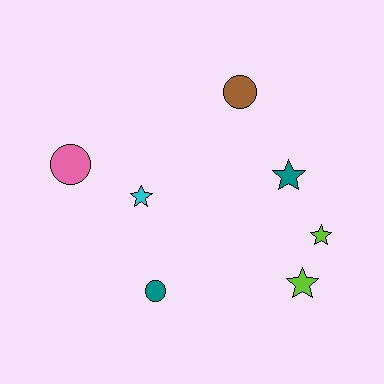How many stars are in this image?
There are 4 stars.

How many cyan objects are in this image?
There is 1 cyan object.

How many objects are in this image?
There are 7 objects.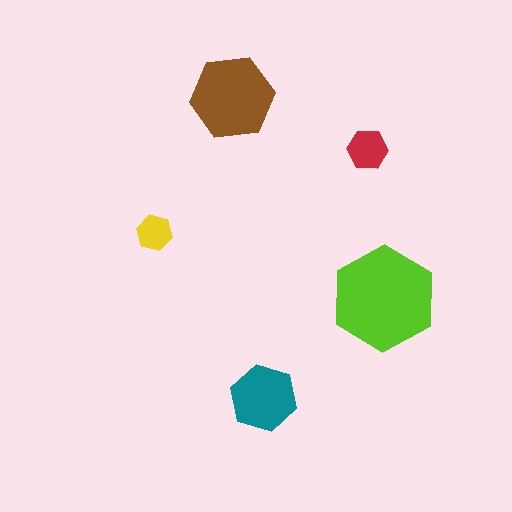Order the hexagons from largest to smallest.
the lime one, the brown one, the teal one, the red one, the yellow one.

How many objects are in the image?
There are 5 objects in the image.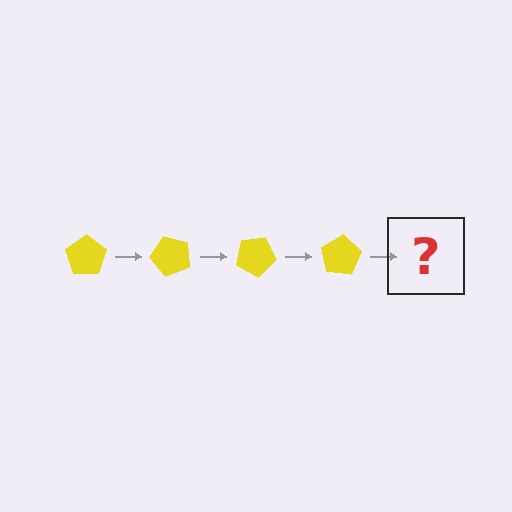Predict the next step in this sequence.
The next step is a yellow pentagon rotated 200 degrees.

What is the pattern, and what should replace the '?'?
The pattern is that the pentagon rotates 50 degrees each step. The '?' should be a yellow pentagon rotated 200 degrees.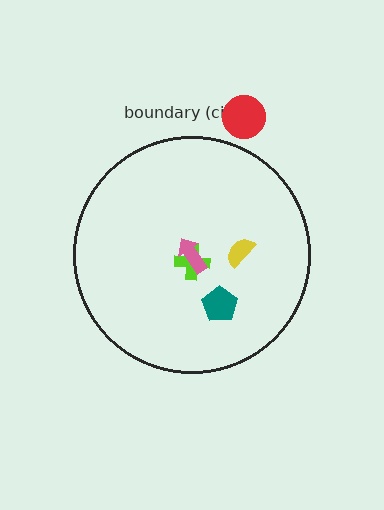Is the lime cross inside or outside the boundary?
Inside.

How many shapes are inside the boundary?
4 inside, 1 outside.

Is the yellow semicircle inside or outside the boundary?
Inside.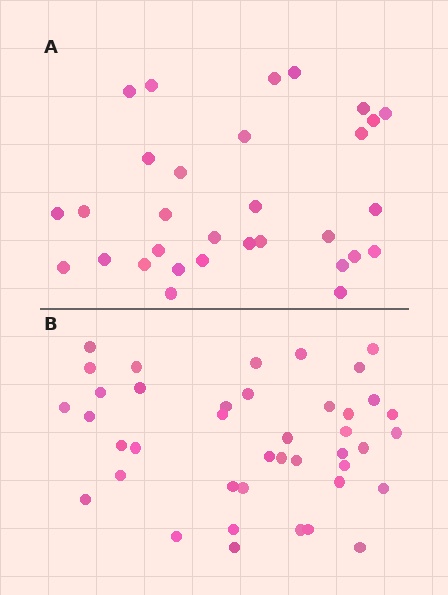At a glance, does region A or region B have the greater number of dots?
Region B (the bottom region) has more dots.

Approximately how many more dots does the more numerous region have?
Region B has roughly 10 or so more dots than region A.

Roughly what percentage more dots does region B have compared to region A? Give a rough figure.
About 30% more.